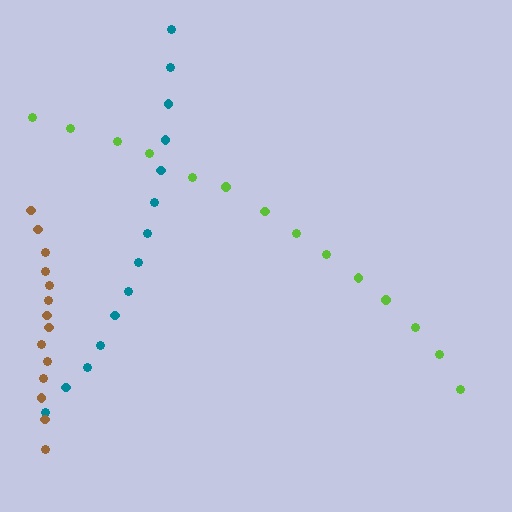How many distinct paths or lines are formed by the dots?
There are 3 distinct paths.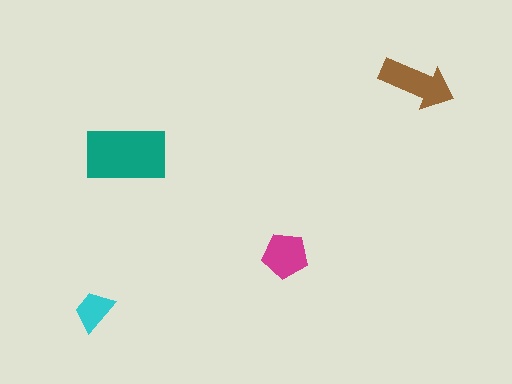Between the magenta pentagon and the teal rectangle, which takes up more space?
The teal rectangle.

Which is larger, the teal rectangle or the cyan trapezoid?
The teal rectangle.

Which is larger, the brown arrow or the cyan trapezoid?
The brown arrow.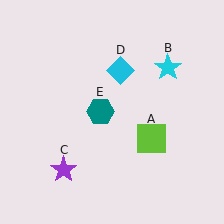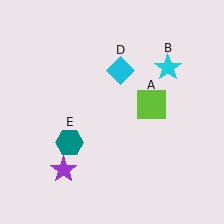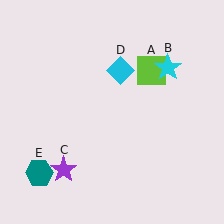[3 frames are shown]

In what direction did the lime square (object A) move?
The lime square (object A) moved up.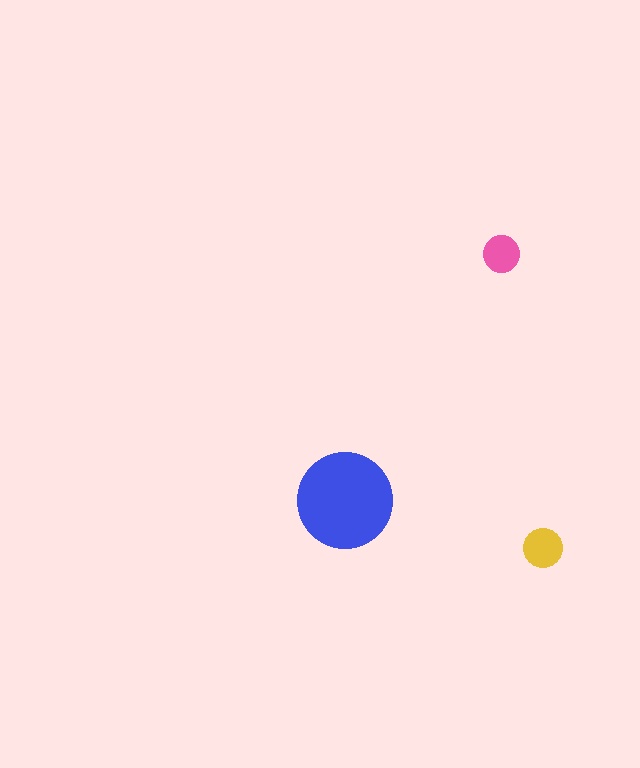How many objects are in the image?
There are 3 objects in the image.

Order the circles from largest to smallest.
the blue one, the yellow one, the pink one.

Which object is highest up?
The pink circle is topmost.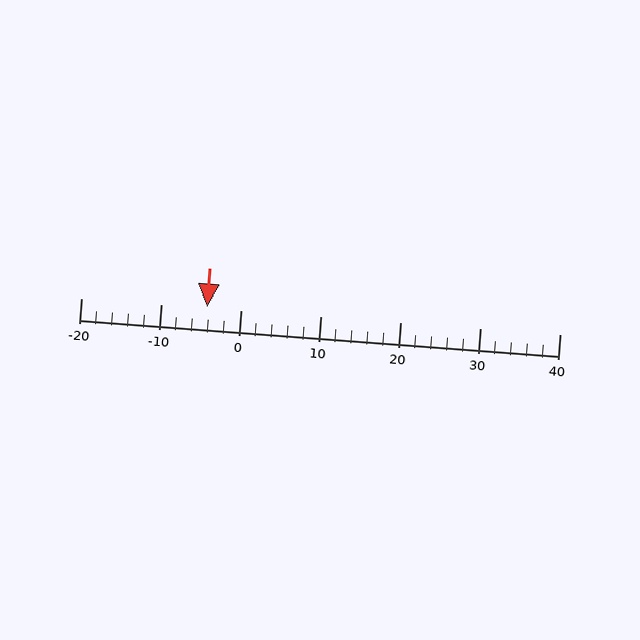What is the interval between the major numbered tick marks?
The major tick marks are spaced 10 units apart.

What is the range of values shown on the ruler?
The ruler shows values from -20 to 40.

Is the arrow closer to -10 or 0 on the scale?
The arrow is closer to 0.